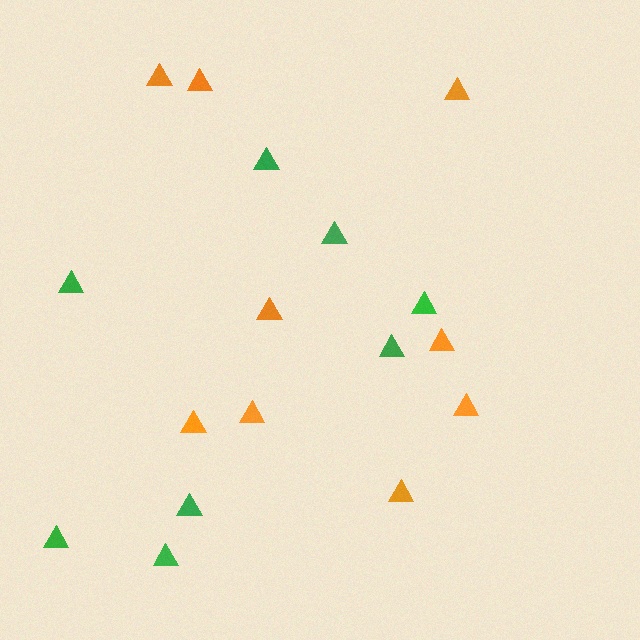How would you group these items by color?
There are 2 groups: one group of green triangles (8) and one group of orange triangles (9).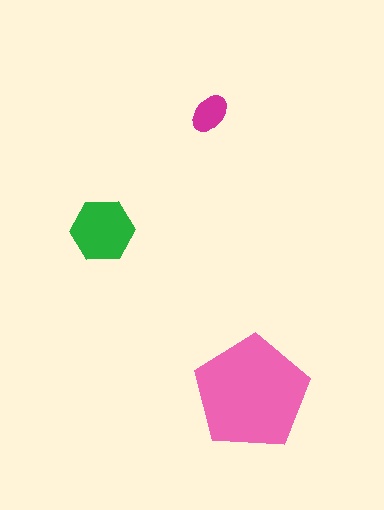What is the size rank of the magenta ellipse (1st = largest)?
3rd.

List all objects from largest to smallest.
The pink pentagon, the green hexagon, the magenta ellipse.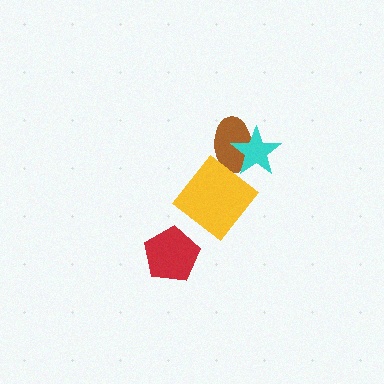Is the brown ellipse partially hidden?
Yes, it is partially covered by another shape.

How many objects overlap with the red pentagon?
0 objects overlap with the red pentagon.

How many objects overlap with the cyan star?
1 object overlaps with the cyan star.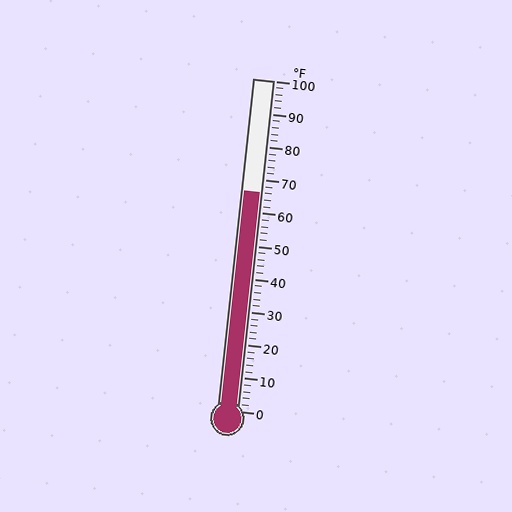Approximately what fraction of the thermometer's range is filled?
The thermometer is filled to approximately 65% of its range.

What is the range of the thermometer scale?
The thermometer scale ranges from 0°F to 100°F.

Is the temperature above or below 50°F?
The temperature is above 50°F.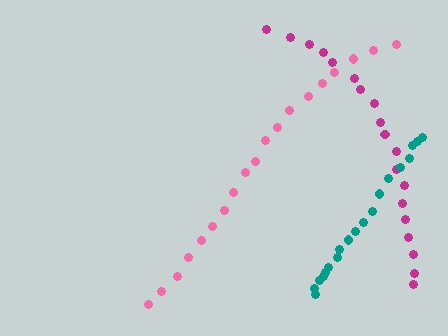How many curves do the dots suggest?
There are 3 distinct paths.